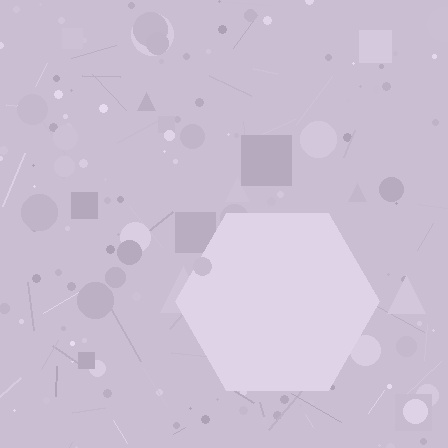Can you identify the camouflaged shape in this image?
The camouflaged shape is a hexagon.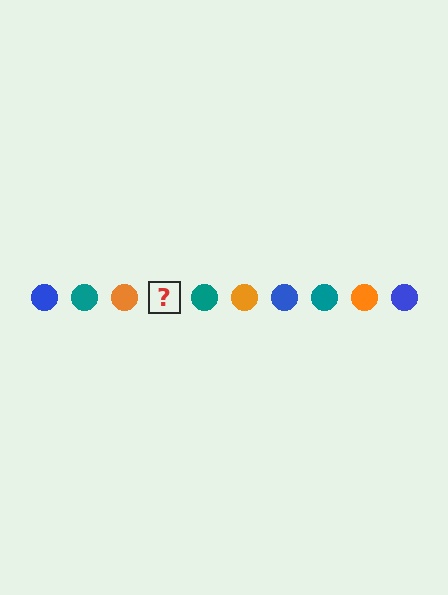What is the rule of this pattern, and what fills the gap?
The rule is that the pattern cycles through blue, teal, orange circles. The gap should be filled with a blue circle.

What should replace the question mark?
The question mark should be replaced with a blue circle.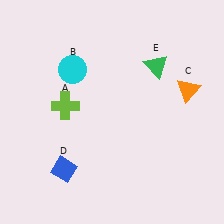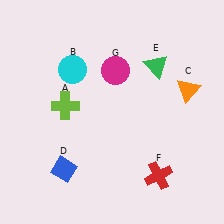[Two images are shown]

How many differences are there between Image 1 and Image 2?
There are 2 differences between the two images.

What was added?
A red cross (F), a magenta circle (G) were added in Image 2.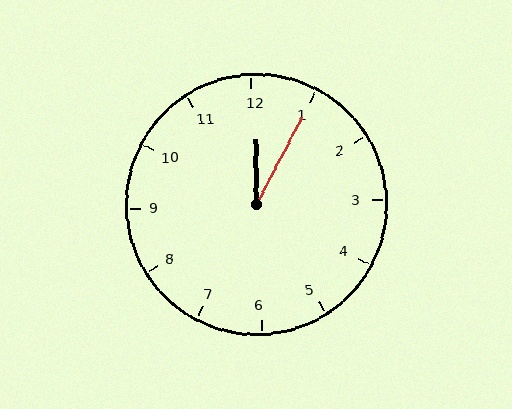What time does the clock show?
12:05.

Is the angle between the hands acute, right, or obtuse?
It is acute.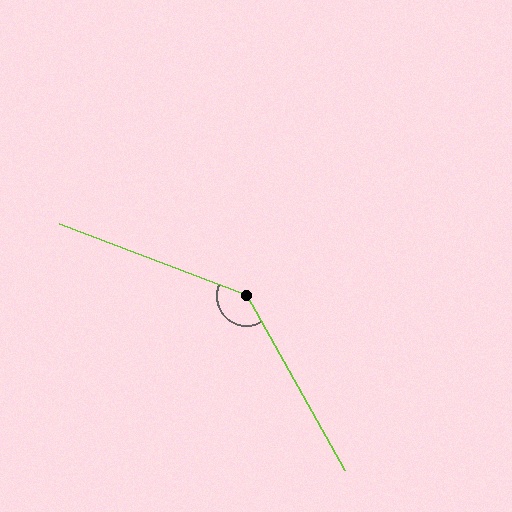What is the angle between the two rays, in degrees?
Approximately 140 degrees.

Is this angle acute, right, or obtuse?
It is obtuse.